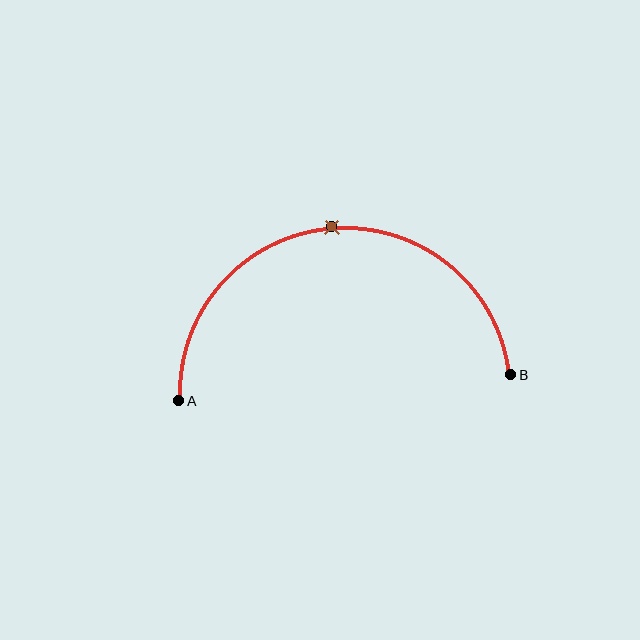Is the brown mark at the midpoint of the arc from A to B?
Yes. The brown mark lies on the arc at equal arc-length from both A and B — it is the arc midpoint.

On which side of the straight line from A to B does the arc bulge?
The arc bulges above the straight line connecting A and B.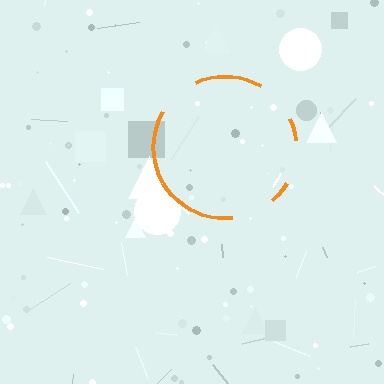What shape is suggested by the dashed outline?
The dashed outline suggests a circle.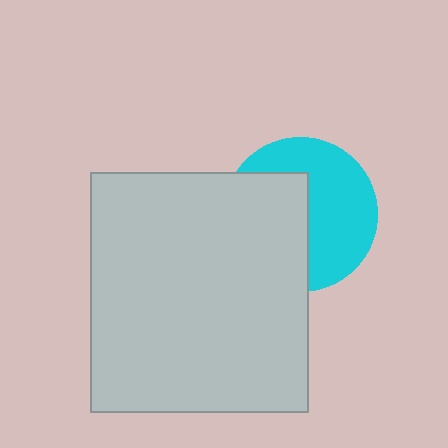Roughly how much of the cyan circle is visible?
About half of it is visible (roughly 53%).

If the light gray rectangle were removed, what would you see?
You would see the complete cyan circle.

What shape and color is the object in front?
The object in front is a light gray rectangle.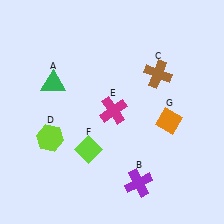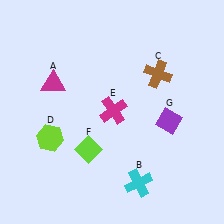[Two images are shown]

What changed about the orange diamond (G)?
In Image 1, G is orange. In Image 2, it changed to purple.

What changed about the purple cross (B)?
In Image 1, B is purple. In Image 2, it changed to cyan.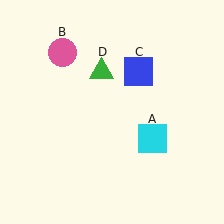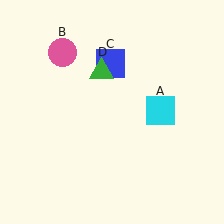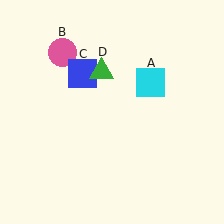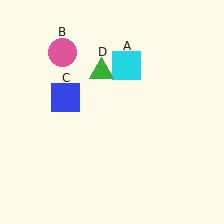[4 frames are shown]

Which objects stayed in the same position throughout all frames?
Pink circle (object B) and green triangle (object D) remained stationary.